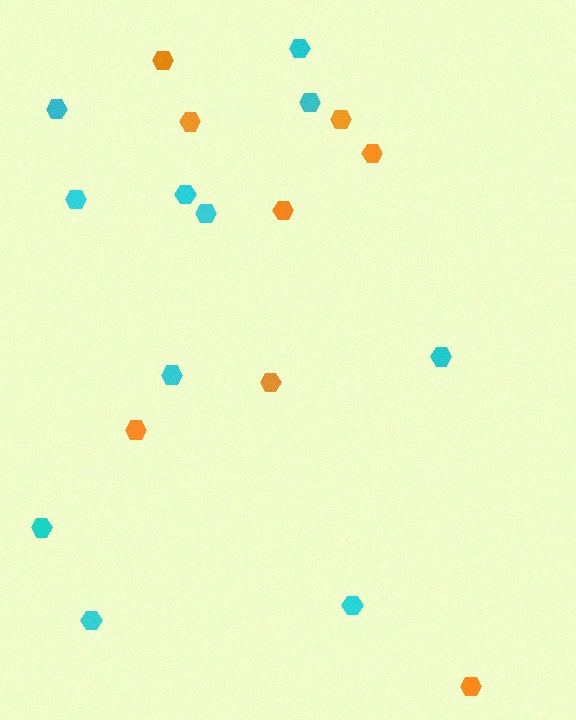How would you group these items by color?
There are 2 groups: one group of orange hexagons (8) and one group of cyan hexagons (11).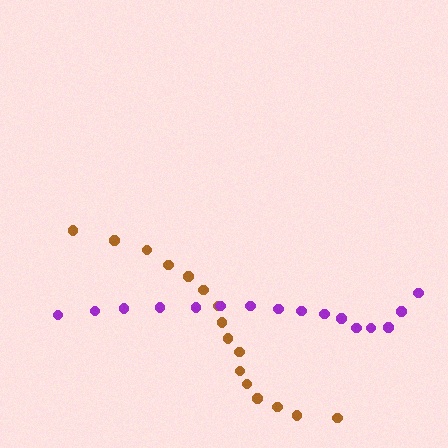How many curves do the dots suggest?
There are 2 distinct paths.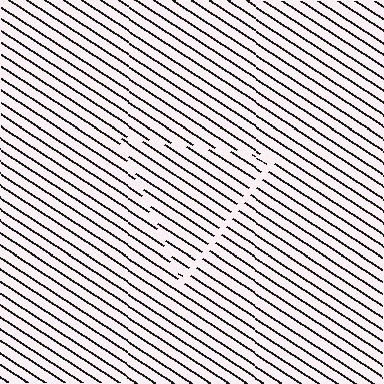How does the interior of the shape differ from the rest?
The interior of the shape contains the same grating, shifted by half a period — the contour is defined by the phase discontinuity where line-ends from the inner and outer gratings abut.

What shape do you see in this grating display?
An illusory triangle. The interior of the shape contains the same grating, shifted by half a period — the contour is defined by the phase discontinuity where line-ends from the inner and outer gratings abut.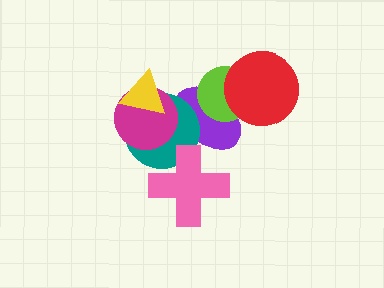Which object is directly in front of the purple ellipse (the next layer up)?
The teal circle is directly in front of the purple ellipse.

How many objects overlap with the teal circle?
4 objects overlap with the teal circle.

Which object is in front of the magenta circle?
The yellow triangle is in front of the magenta circle.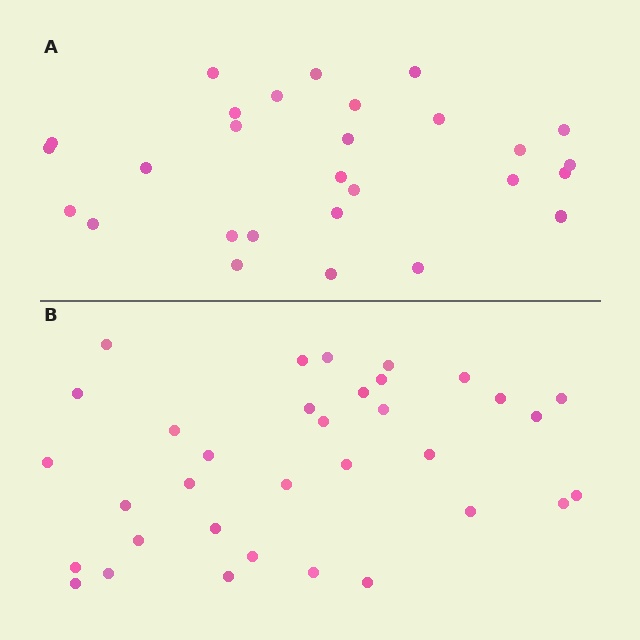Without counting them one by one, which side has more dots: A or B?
Region B (the bottom region) has more dots.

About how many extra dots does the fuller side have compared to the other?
Region B has about 6 more dots than region A.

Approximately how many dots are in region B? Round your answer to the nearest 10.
About 30 dots. (The exact count is 34, which rounds to 30.)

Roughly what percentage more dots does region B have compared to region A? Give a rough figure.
About 20% more.